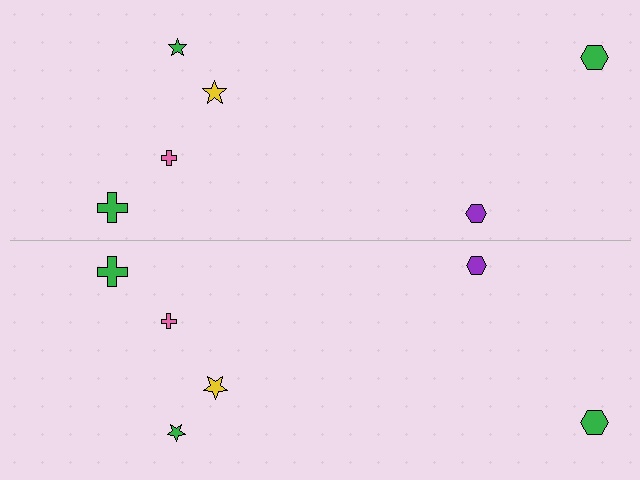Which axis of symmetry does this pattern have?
The pattern has a horizontal axis of symmetry running through the center of the image.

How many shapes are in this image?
There are 12 shapes in this image.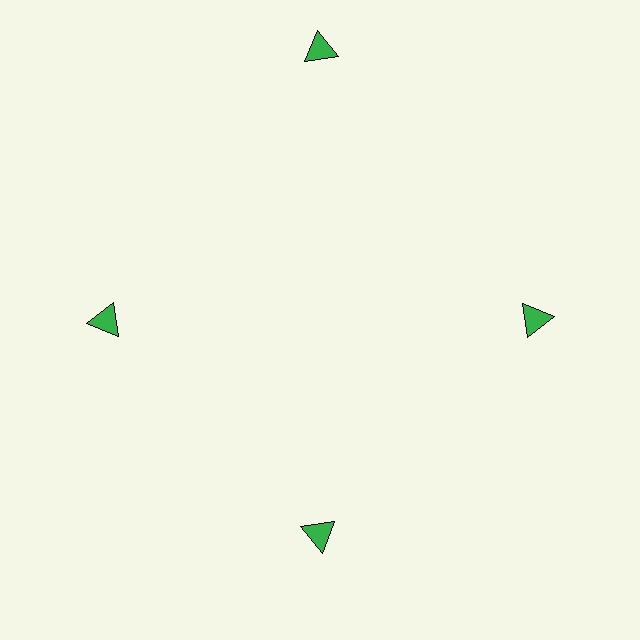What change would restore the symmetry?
The symmetry would be restored by moving it inward, back onto the ring so that all 4 triangles sit at equal angles and equal distance from the center.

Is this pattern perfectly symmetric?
No. The 4 green triangles are arranged in a ring, but one element near the 12 o'clock position is pushed outward from the center, breaking the 4-fold rotational symmetry.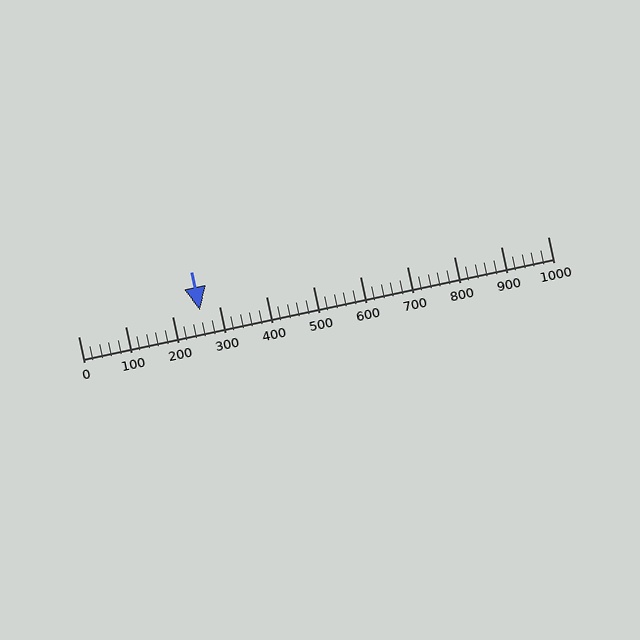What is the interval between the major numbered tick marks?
The major tick marks are spaced 100 units apart.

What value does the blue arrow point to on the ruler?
The blue arrow points to approximately 260.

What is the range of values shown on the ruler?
The ruler shows values from 0 to 1000.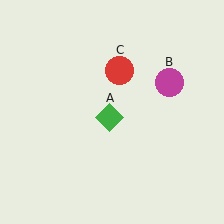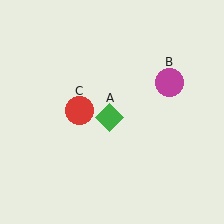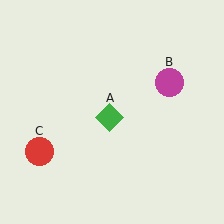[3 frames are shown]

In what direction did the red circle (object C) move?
The red circle (object C) moved down and to the left.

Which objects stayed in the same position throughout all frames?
Green diamond (object A) and magenta circle (object B) remained stationary.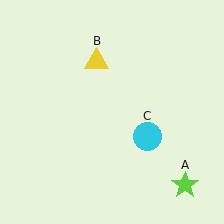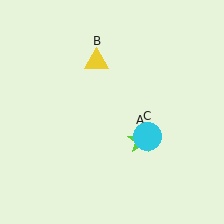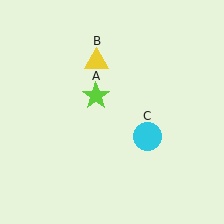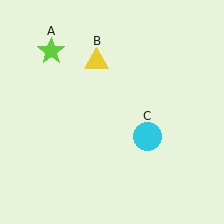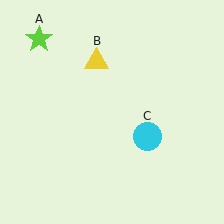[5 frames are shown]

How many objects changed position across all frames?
1 object changed position: lime star (object A).